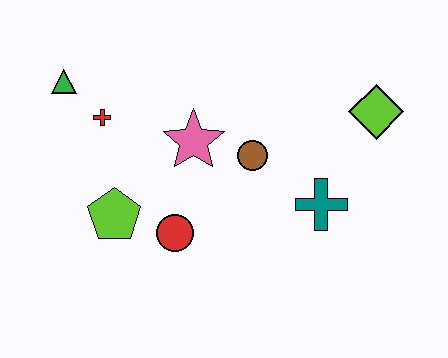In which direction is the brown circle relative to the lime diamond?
The brown circle is to the left of the lime diamond.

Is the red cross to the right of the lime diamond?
No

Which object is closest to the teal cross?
The brown circle is closest to the teal cross.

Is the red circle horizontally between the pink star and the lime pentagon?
Yes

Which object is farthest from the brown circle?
The green triangle is farthest from the brown circle.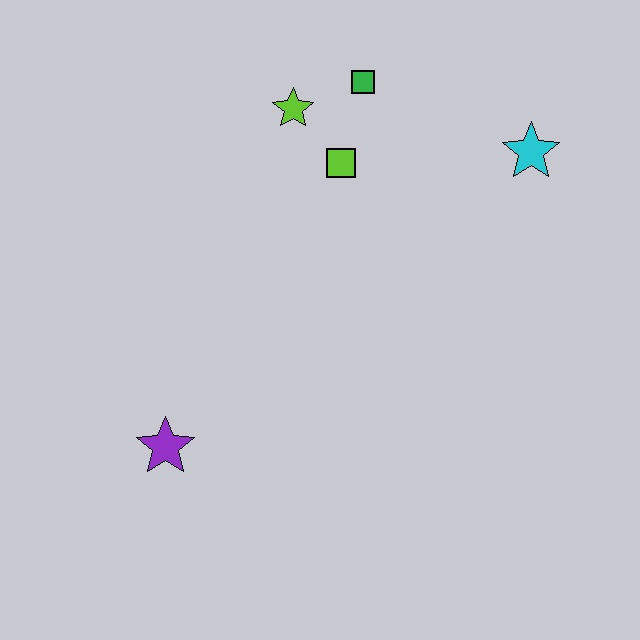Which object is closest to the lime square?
The lime star is closest to the lime square.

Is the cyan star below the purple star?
No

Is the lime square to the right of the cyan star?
No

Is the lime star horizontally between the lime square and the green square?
No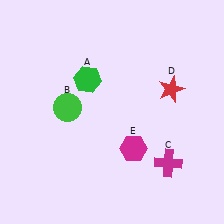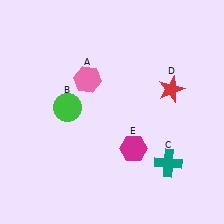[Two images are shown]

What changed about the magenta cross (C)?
In Image 1, C is magenta. In Image 2, it changed to teal.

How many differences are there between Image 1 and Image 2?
There are 2 differences between the two images.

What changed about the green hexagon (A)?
In Image 1, A is green. In Image 2, it changed to pink.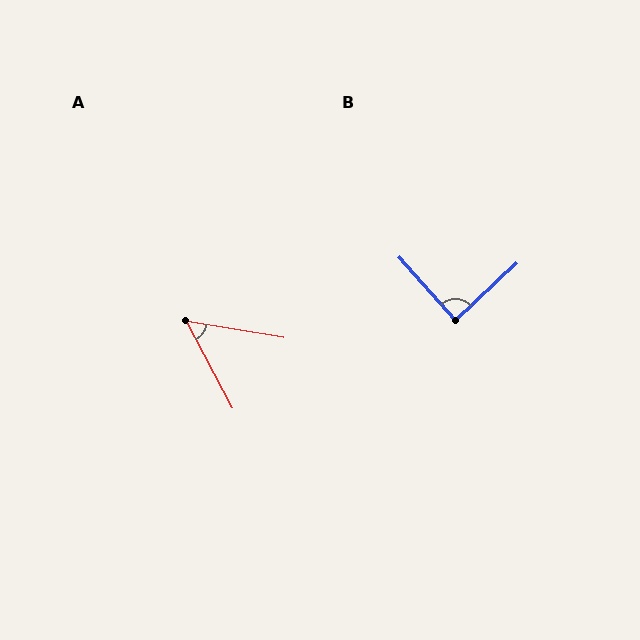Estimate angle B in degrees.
Approximately 89 degrees.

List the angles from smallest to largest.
A (52°), B (89°).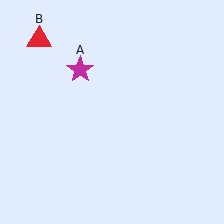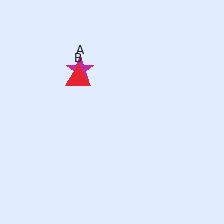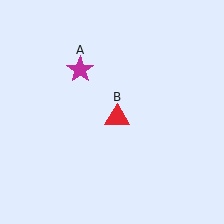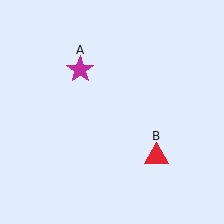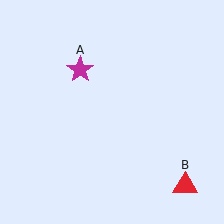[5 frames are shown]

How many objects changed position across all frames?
1 object changed position: red triangle (object B).